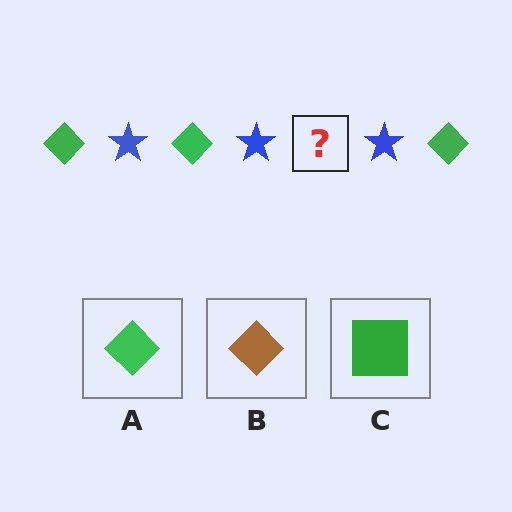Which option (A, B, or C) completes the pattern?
A.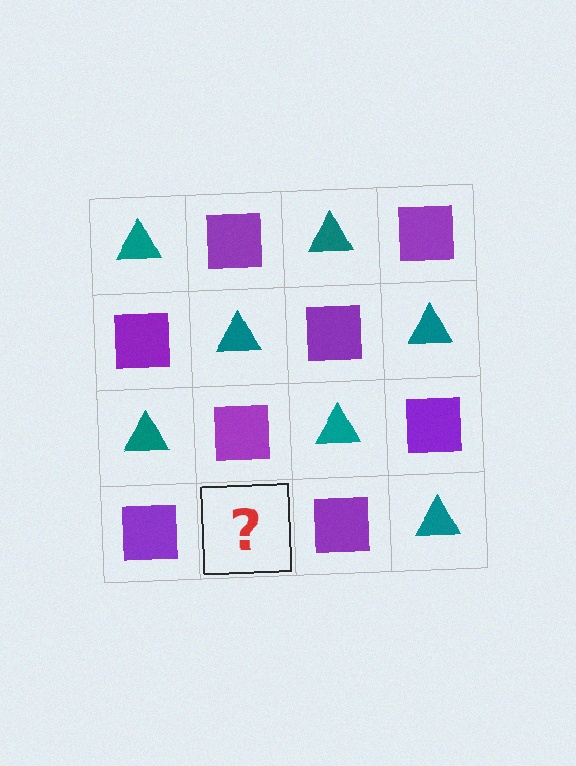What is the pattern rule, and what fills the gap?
The rule is that it alternates teal triangle and purple square in a checkerboard pattern. The gap should be filled with a teal triangle.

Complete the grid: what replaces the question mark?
The question mark should be replaced with a teal triangle.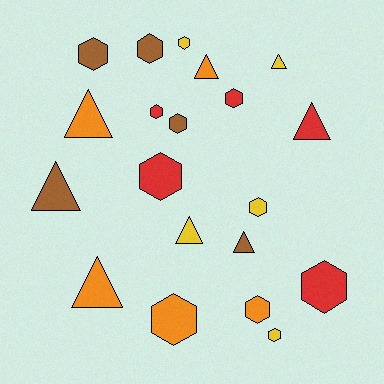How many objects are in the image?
There are 20 objects.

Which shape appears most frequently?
Hexagon, with 12 objects.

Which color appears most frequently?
Brown, with 5 objects.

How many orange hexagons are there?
There are 2 orange hexagons.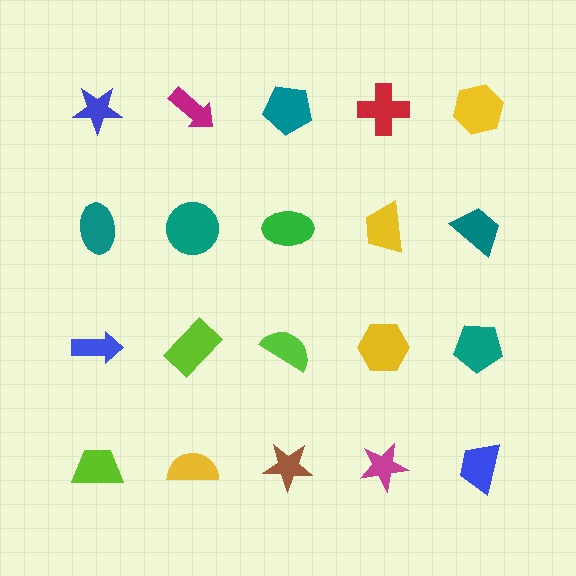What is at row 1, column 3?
A teal pentagon.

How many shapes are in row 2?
5 shapes.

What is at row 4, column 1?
A lime trapezoid.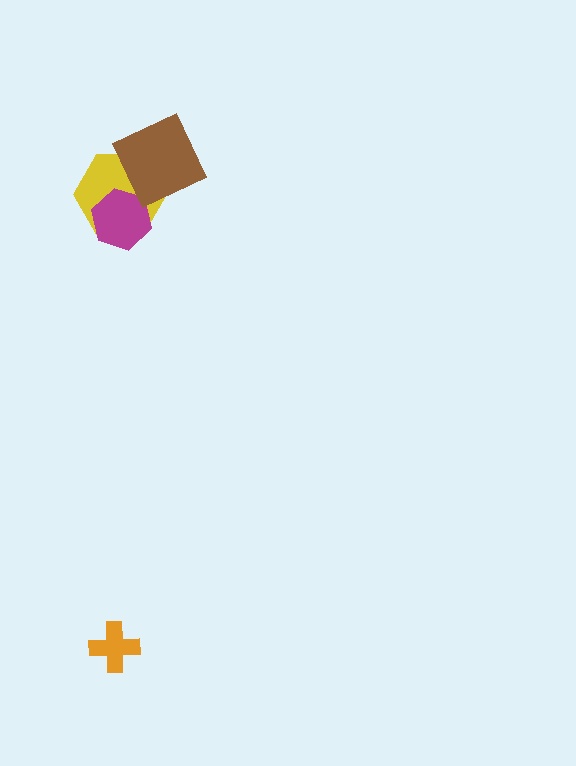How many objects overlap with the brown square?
1 object overlaps with the brown square.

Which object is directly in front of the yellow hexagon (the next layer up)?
The magenta hexagon is directly in front of the yellow hexagon.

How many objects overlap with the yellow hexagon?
2 objects overlap with the yellow hexagon.